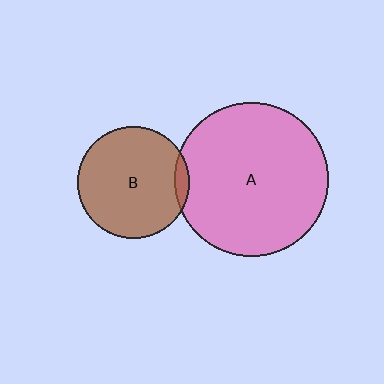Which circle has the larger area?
Circle A (pink).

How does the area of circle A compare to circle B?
Approximately 1.9 times.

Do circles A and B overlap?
Yes.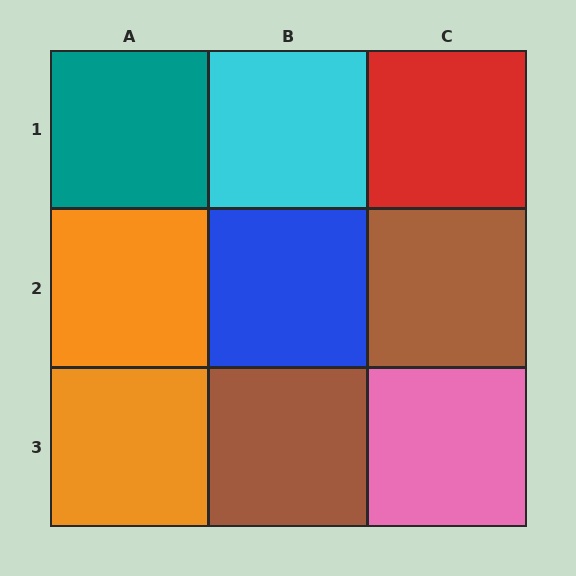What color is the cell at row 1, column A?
Teal.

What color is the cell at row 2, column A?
Orange.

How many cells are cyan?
1 cell is cyan.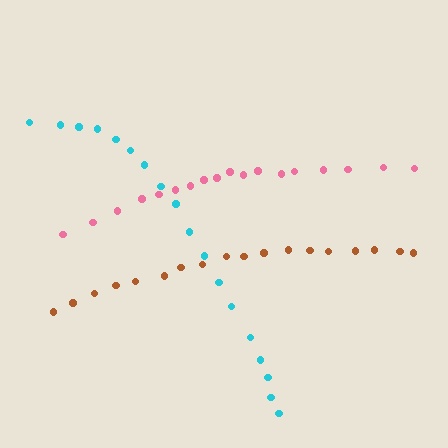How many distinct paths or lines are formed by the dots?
There are 3 distinct paths.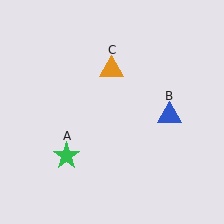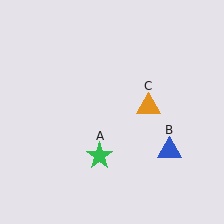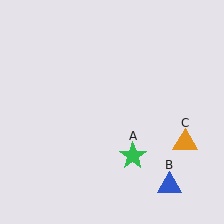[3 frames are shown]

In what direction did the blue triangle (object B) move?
The blue triangle (object B) moved down.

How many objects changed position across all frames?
3 objects changed position: green star (object A), blue triangle (object B), orange triangle (object C).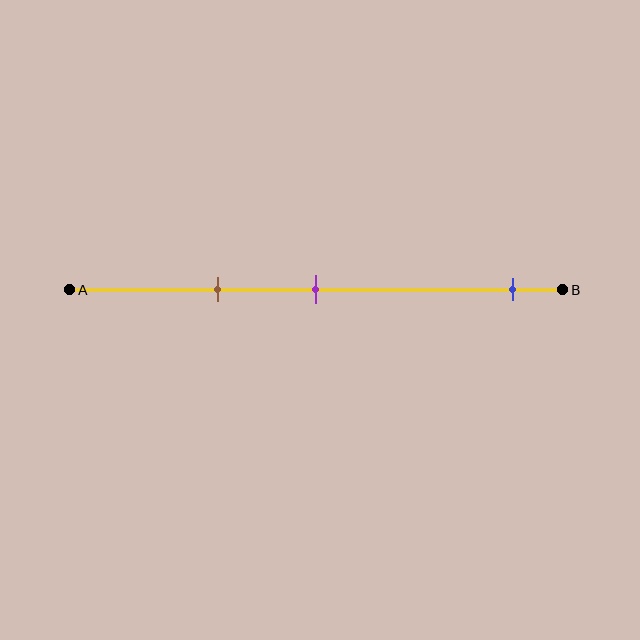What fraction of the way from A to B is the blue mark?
The blue mark is approximately 90% (0.9) of the way from A to B.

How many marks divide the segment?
There are 3 marks dividing the segment.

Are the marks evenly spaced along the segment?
No, the marks are not evenly spaced.